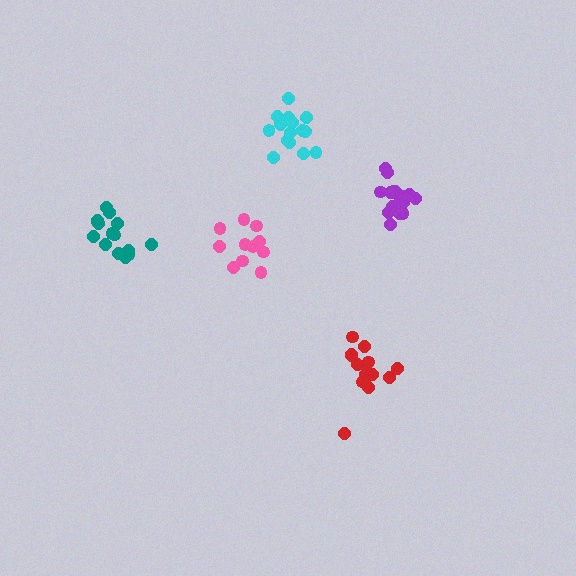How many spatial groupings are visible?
There are 5 spatial groupings.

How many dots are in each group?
Group 1: 17 dots, Group 2: 15 dots, Group 3: 15 dots, Group 4: 15 dots, Group 5: 11 dots (73 total).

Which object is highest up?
The cyan cluster is topmost.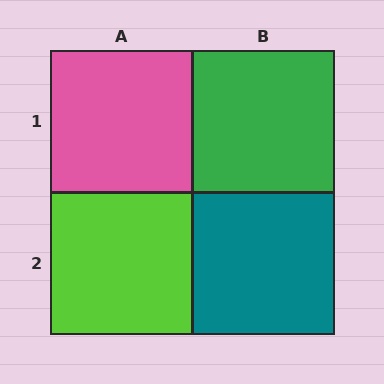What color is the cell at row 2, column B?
Teal.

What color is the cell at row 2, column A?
Lime.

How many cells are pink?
1 cell is pink.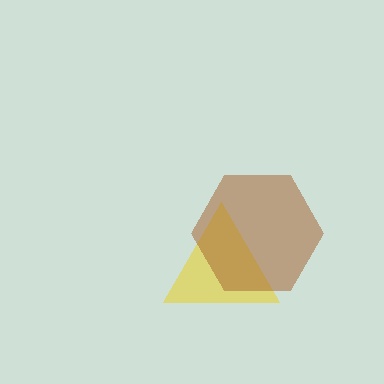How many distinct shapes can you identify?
There are 2 distinct shapes: a yellow triangle, a brown hexagon.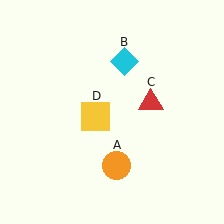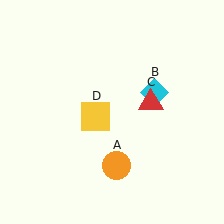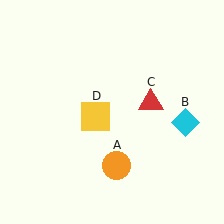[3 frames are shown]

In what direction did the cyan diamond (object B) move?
The cyan diamond (object B) moved down and to the right.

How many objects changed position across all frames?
1 object changed position: cyan diamond (object B).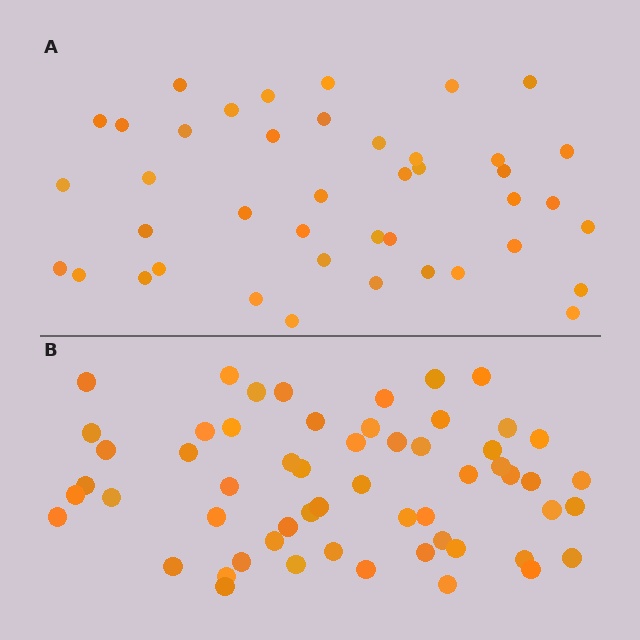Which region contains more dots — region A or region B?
Region B (the bottom region) has more dots.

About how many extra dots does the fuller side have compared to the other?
Region B has approximately 15 more dots than region A.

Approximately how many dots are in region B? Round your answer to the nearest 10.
About 60 dots. (The exact count is 57, which rounds to 60.)